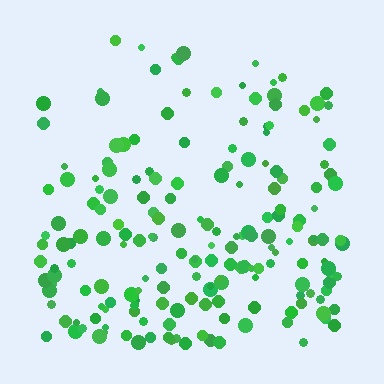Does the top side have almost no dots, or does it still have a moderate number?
Still a moderate number, just noticeably fewer than the bottom.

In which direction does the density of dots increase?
From top to bottom, with the bottom side densest.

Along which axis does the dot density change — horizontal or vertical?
Vertical.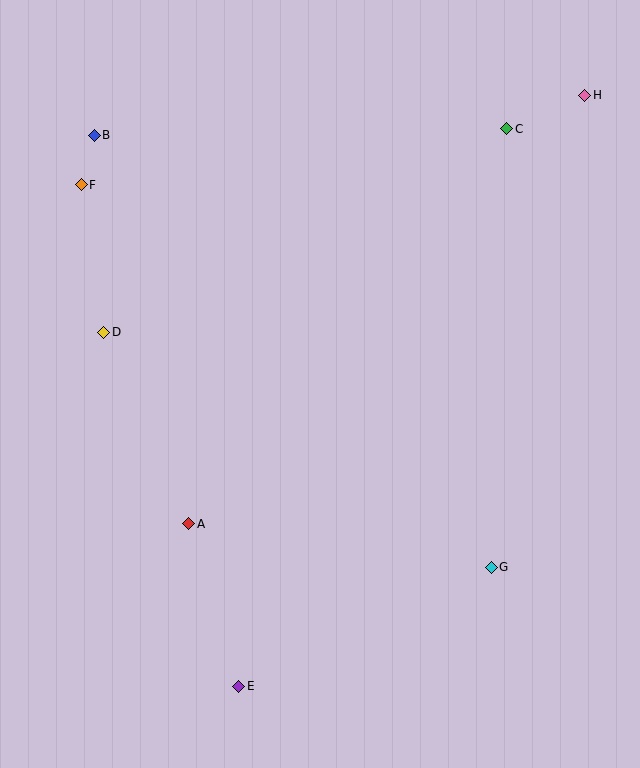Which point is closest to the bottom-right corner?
Point G is closest to the bottom-right corner.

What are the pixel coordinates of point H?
Point H is at (585, 95).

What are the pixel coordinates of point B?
Point B is at (94, 135).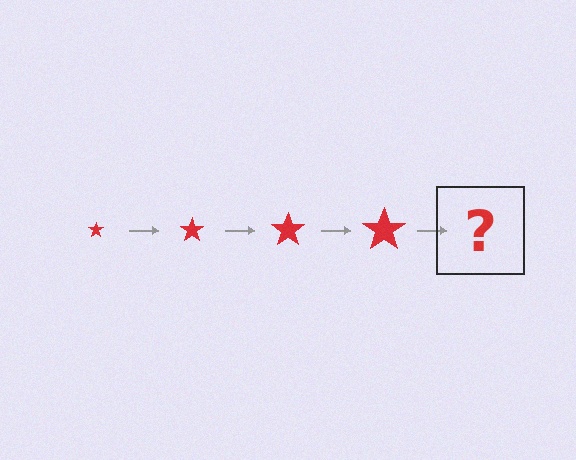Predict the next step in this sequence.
The next step is a red star, larger than the previous one.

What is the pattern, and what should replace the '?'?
The pattern is that the star gets progressively larger each step. The '?' should be a red star, larger than the previous one.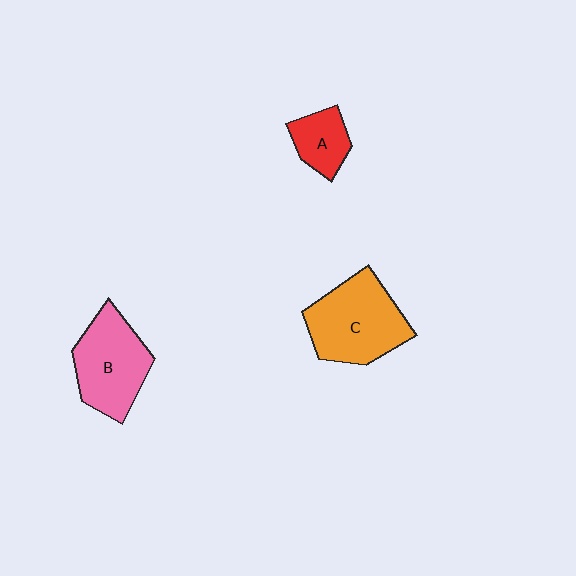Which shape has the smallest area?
Shape A (red).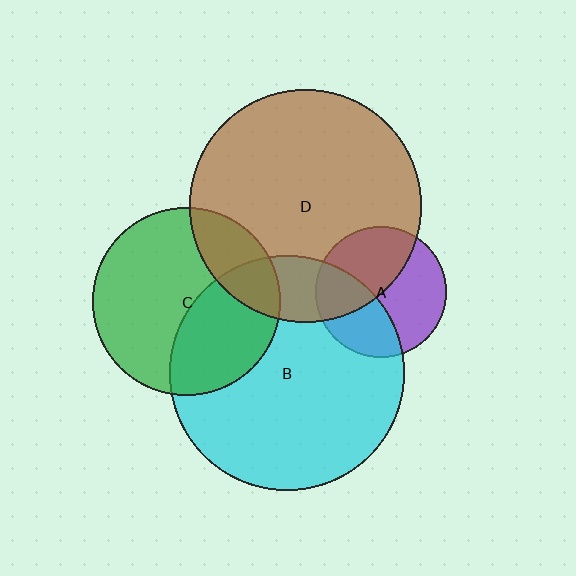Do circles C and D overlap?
Yes.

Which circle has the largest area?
Circle B (cyan).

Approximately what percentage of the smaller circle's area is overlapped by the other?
Approximately 20%.